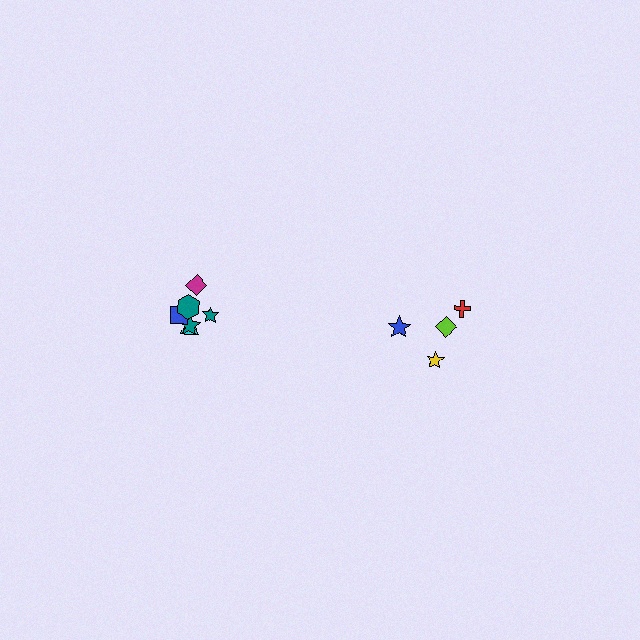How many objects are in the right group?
There are 4 objects.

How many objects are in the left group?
There are 6 objects.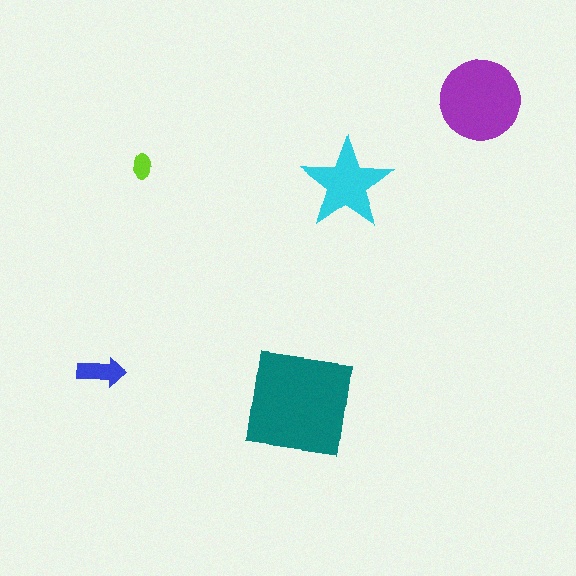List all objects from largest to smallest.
The teal square, the purple circle, the cyan star, the blue arrow, the lime ellipse.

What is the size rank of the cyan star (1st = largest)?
3rd.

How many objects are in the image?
There are 5 objects in the image.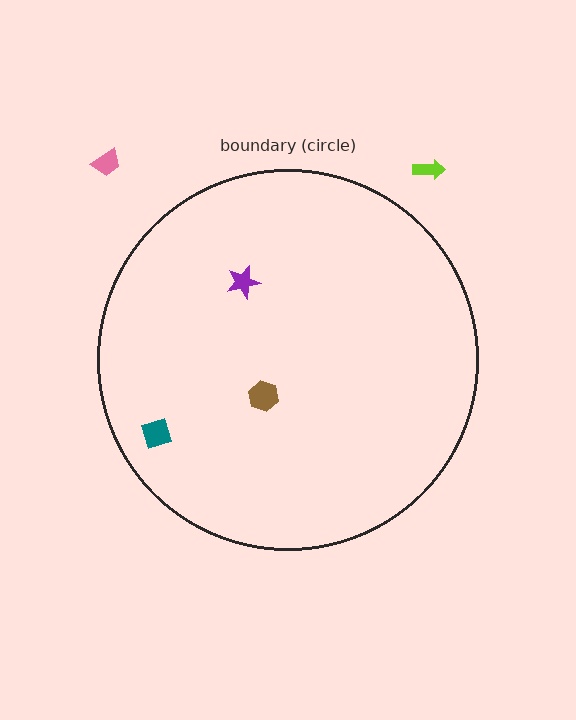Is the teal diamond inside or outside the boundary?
Inside.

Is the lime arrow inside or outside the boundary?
Outside.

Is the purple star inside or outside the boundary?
Inside.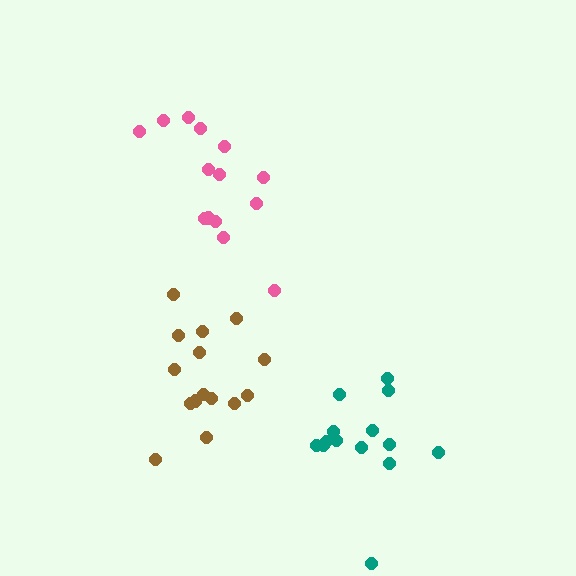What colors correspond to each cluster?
The clusters are colored: pink, brown, teal.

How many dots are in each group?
Group 1: 14 dots, Group 2: 15 dots, Group 3: 14 dots (43 total).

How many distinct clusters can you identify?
There are 3 distinct clusters.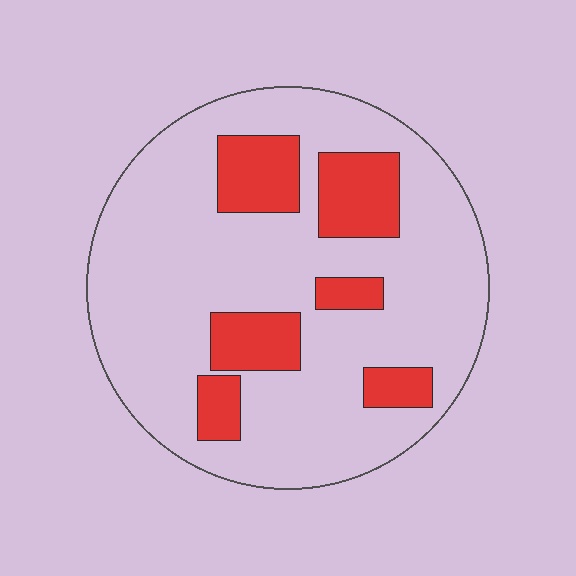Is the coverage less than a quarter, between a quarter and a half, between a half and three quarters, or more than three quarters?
Less than a quarter.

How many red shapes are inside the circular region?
6.